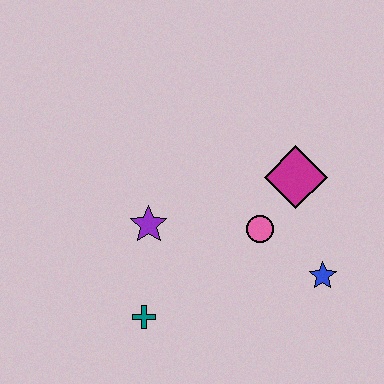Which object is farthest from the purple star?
The blue star is farthest from the purple star.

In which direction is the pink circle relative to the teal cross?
The pink circle is to the right of the teal cross.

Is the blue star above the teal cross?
Yes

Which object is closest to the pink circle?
The magenta diamond is closest to the pink circle.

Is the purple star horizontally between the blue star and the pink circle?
No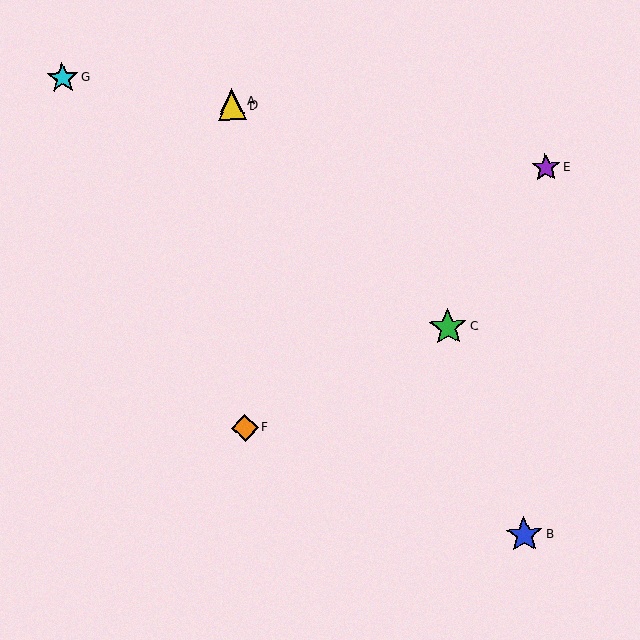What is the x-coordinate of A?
Object A is at x≈232.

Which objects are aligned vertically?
Objects A, D, F are aligned vertically.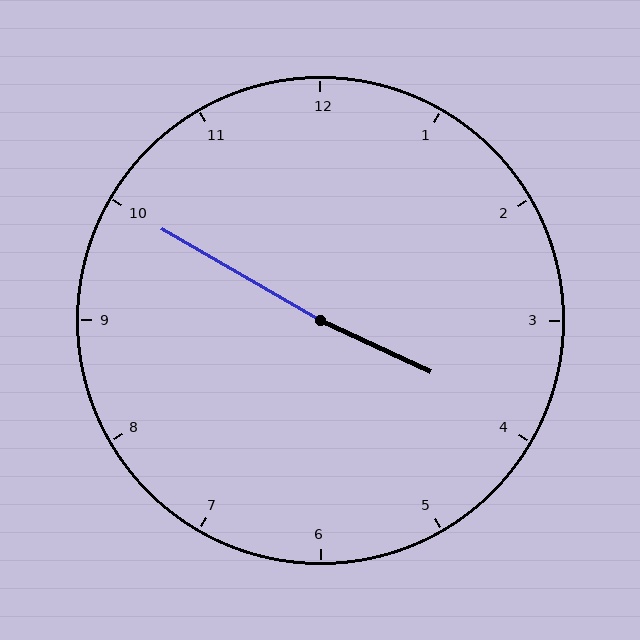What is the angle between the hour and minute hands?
Approximately 175 degrees.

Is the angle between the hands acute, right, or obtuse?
It is obtuse.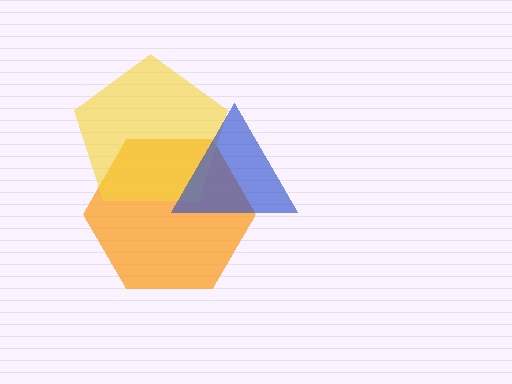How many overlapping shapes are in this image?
There are 3 overlapping shapes in the image.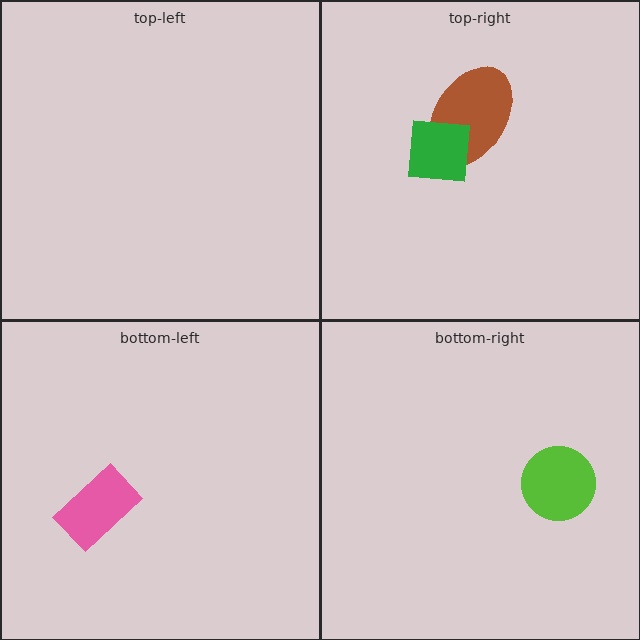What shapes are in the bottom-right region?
The lime circle.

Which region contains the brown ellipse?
The top-right region.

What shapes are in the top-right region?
The brown ellipse, the green square.